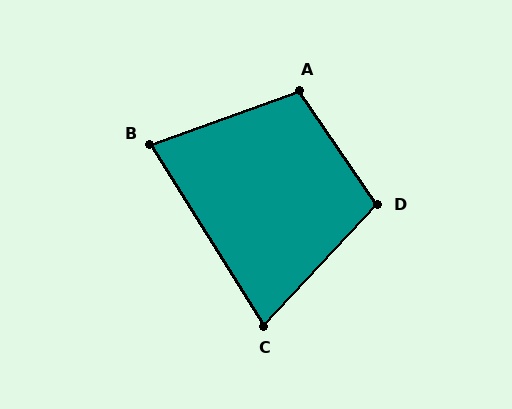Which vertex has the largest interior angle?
A, at approximately 105 degrees.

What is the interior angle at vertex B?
Approximately 78 degrees (acute).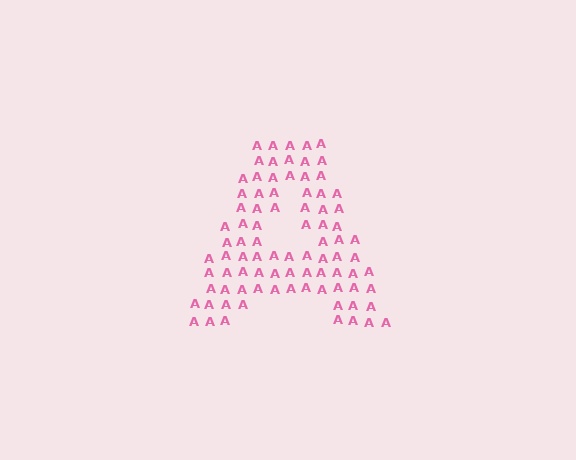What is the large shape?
The large shape is the letter A.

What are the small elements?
The small elements are letter A's.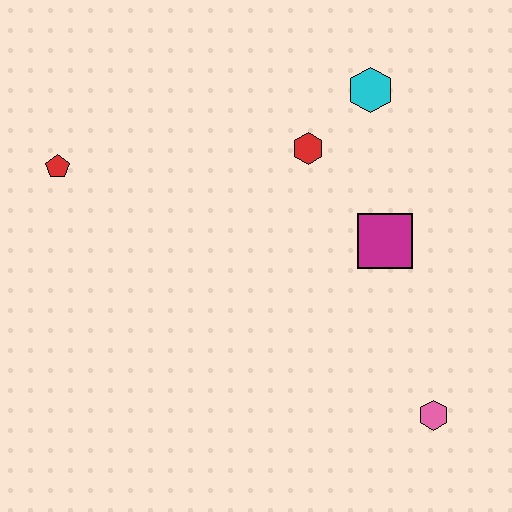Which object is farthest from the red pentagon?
The pink hexagon is farthest from the red pentagon.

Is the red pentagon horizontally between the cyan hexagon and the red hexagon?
No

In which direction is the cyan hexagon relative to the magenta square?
The cyan hexagon is above the magenta square.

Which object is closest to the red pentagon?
The red hexagon is closest to the red pentagon.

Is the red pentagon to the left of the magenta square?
Yes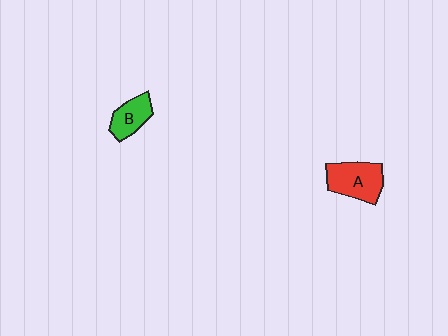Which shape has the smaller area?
Shape B (green).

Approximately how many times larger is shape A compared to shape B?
Approximately 1.5 times.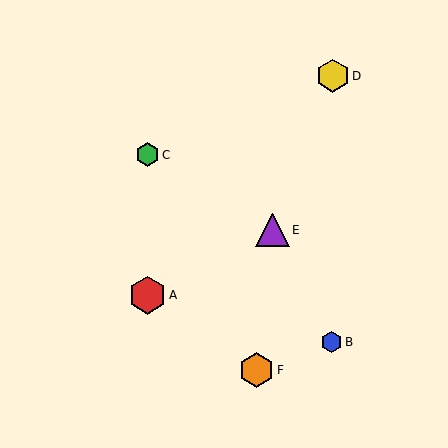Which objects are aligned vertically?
Objects A, C are aligned vertically.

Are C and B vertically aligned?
No, C is at x≈147 and B is at x≈332.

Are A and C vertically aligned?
Yes, both are at x≈147.